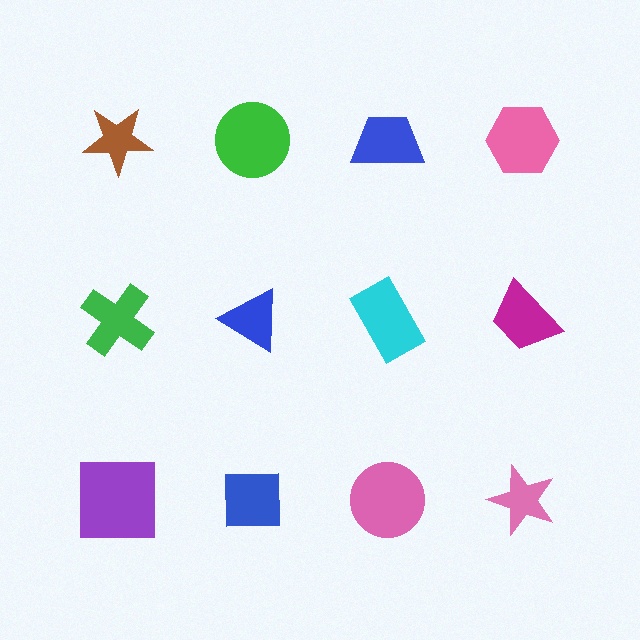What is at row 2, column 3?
A cyan rectangle.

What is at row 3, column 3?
A pink circle.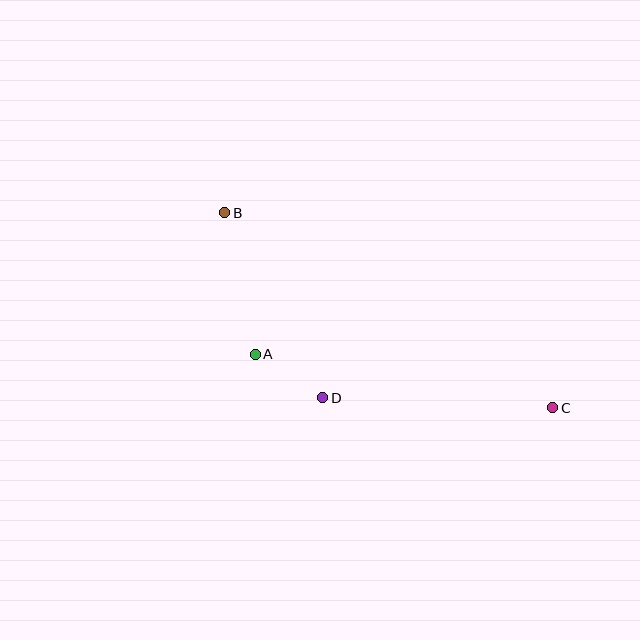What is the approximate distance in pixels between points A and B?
The distance between A and B is approximately 145 pixels.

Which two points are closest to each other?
Points A and D are closest to each other.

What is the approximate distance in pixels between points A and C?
The distance between A and C is approximately 302 pixels.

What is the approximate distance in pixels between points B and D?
The distance between B and D is approximately 210 pixels.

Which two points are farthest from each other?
Points B and C are farthest from each other.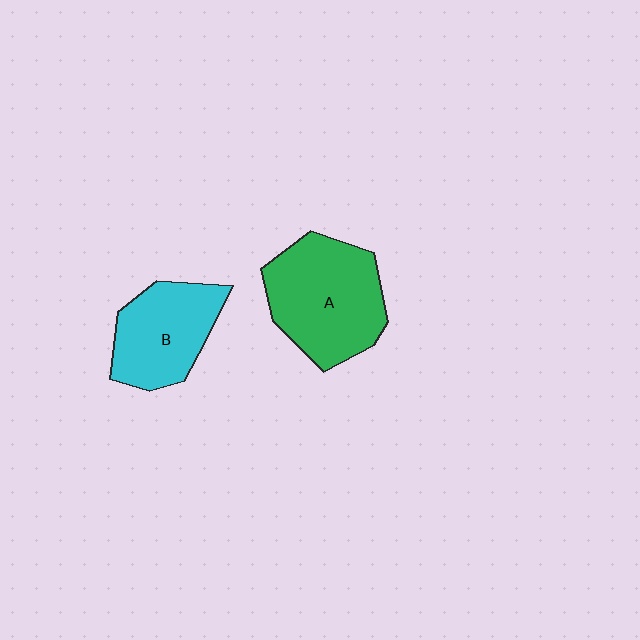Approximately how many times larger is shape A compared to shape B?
Approximately 1.3 times.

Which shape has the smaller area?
Shape B (cyan).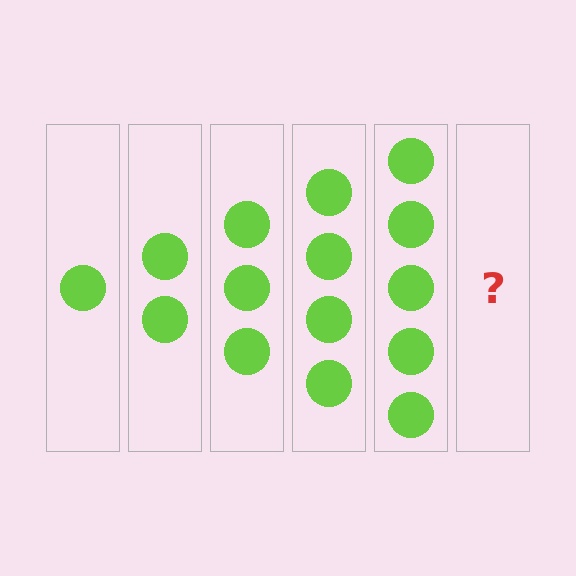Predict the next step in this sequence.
The next step is 6 circles.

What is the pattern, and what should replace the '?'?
The pattern is that each step adds one more circle. The '?' should be 6 circles.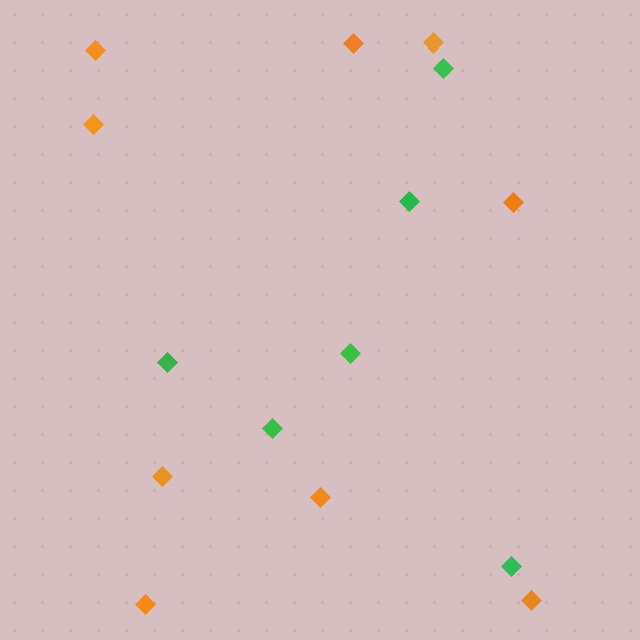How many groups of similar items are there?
There are 2 groups: one group of green diamonds (6) and one group of orange diamonds (9).